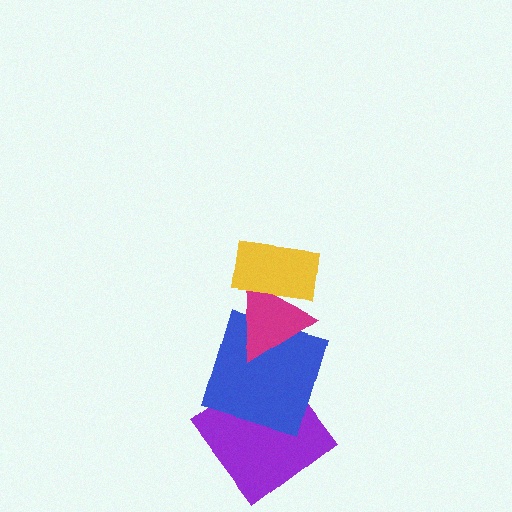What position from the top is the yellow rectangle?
The yellow rectangle is 1st from the top.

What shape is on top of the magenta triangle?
The yellow rectangle is on top of the magenta triangle.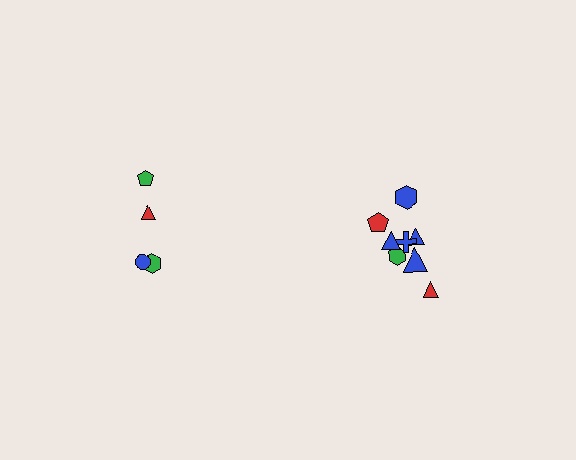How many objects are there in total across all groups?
There are 12 objects.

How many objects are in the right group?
There are 8 objects.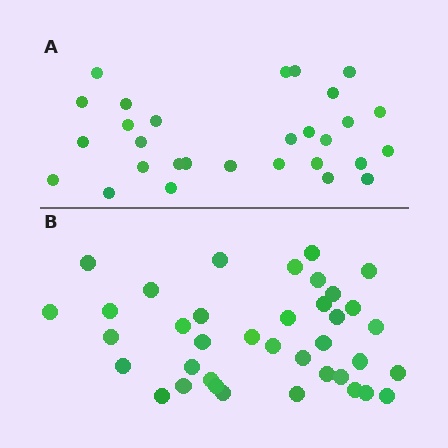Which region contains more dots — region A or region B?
Region B (the bottom region) has more dots.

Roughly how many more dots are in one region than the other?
Region B has roughly 8 or so more dots than region A.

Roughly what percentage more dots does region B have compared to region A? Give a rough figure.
About 30% more.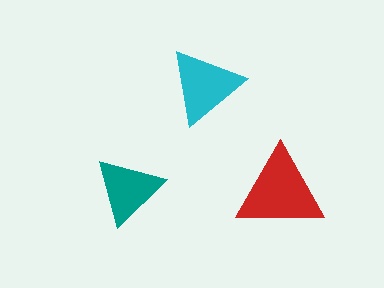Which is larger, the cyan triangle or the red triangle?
The red one.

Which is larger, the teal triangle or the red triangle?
The red one.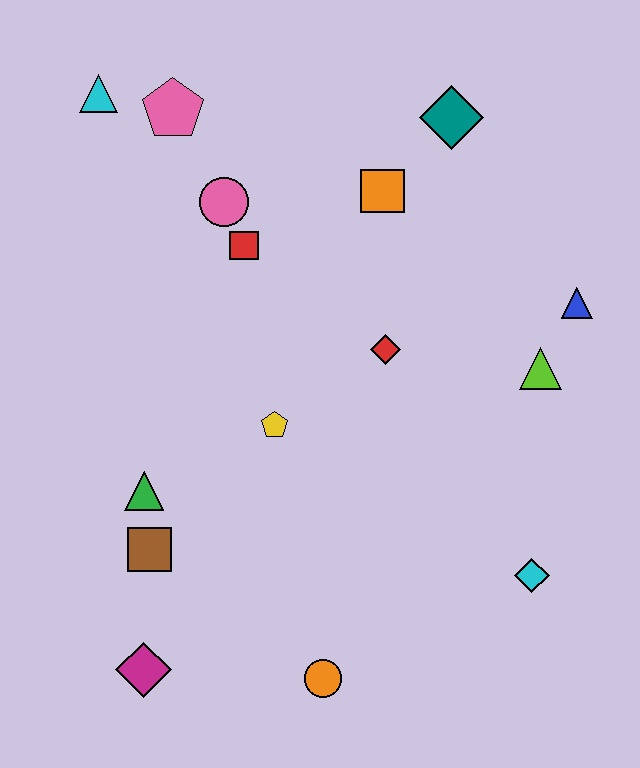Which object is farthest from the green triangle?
The teal diamond is farthest from the green triangle.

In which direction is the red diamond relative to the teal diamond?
The red diamond is below the teal diamond.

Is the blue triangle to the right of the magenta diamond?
Yes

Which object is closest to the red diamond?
The yellow pentagon is closest to the red diamond.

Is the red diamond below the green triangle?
No